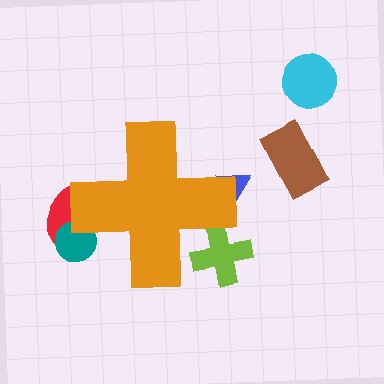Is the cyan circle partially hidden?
No, the cyan circle is fully visible.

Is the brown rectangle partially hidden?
No, the brown rectangle is fully visible.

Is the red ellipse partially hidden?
Yes, the red ellipse is partially hidden behind the orange cross.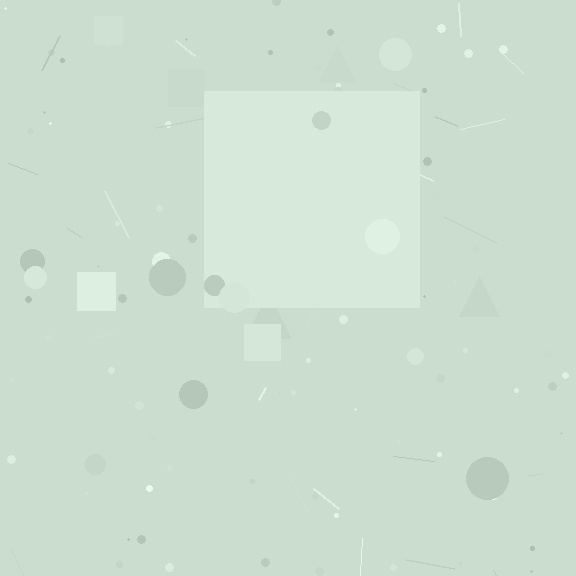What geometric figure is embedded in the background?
A square is embedded in the background.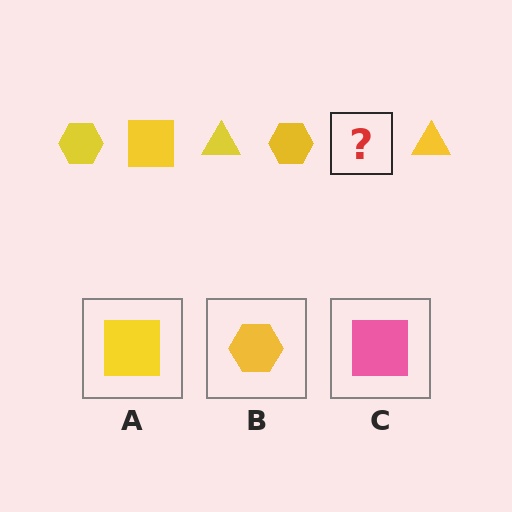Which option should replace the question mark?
Option A.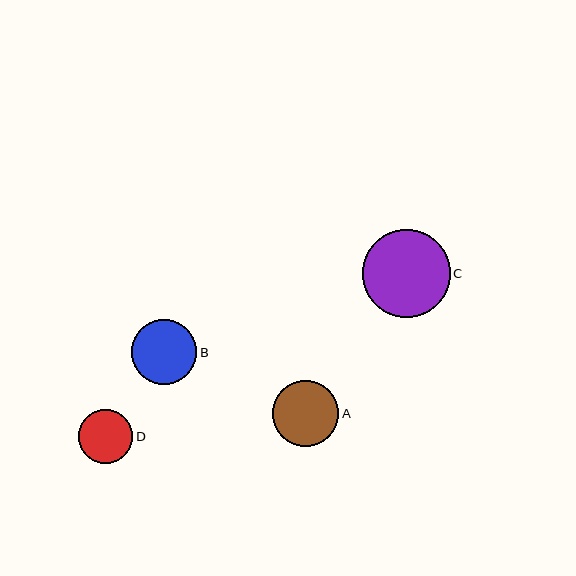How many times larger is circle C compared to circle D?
Circle C is approximately 1.6 times the size of circle D.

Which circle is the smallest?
Circle D is the smallest with a size of approximately 54 pixels.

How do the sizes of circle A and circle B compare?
Circle A and circle B are approximately the same size.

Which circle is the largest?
Circle C is the largest with a size of approximately 88 pixels.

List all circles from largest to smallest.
From largest to smallest: C, A, B, D.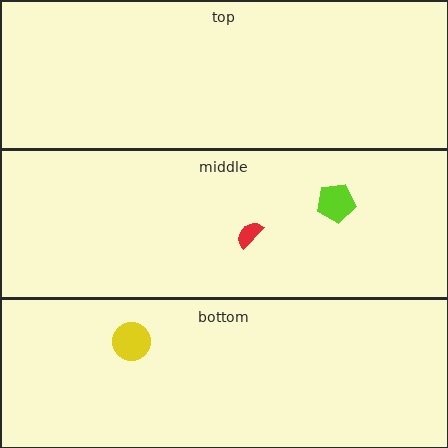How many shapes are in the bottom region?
1.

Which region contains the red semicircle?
The middle region.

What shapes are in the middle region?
The lime pentagon, the red semicircle.